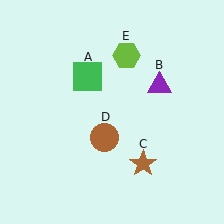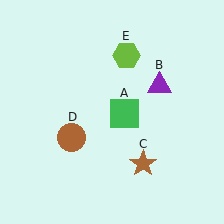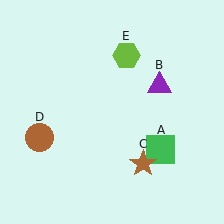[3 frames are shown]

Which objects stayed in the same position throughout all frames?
Purple triangle (object B) and brown star (object C) and lime hexagon (object E) remained stationary.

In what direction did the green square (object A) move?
The green square (object A) moved down and to the right.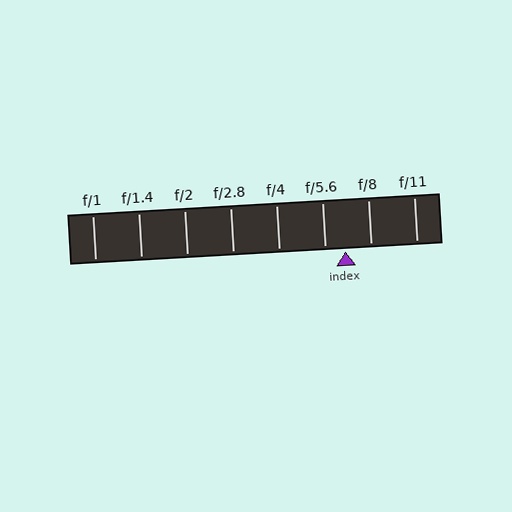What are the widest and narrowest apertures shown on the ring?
The widest aperture shown is f/1 and the narrowest is f/11.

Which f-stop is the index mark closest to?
The index mark is closest to f/5.6.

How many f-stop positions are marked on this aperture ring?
There are 8 f-stop positions marked.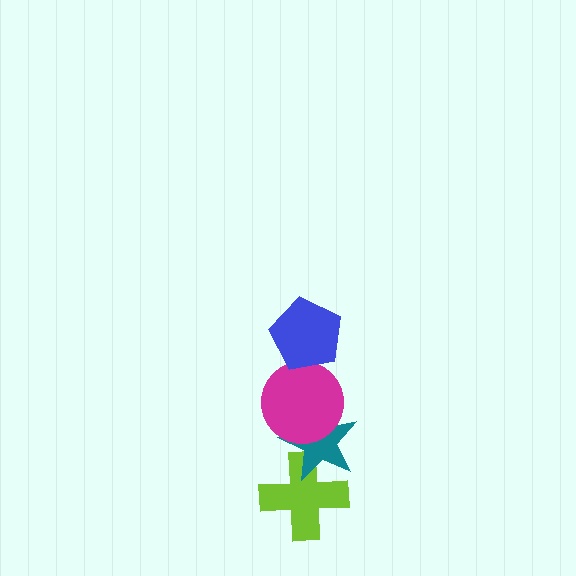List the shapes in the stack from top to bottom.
From top to bottom: the blue pentagon, the magenta circle, the teal star, the lime cross.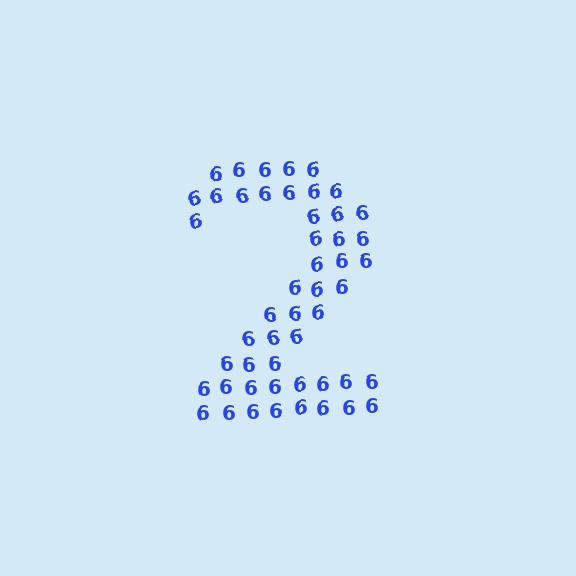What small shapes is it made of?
It is made of small digit 6's.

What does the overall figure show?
The overall figure shows the digit 2.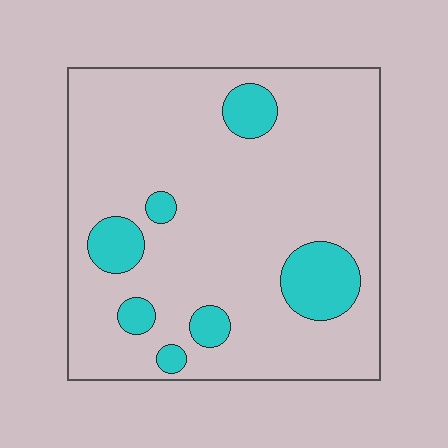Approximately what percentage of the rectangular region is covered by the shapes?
Approximately 15%.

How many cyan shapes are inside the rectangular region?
7.